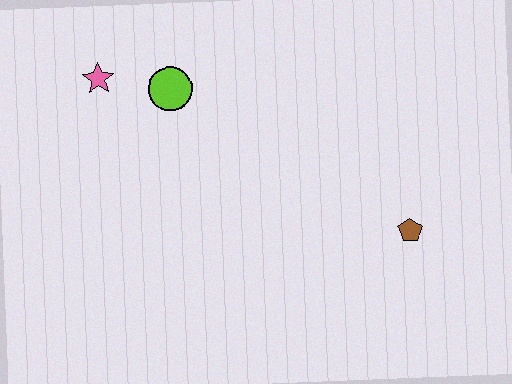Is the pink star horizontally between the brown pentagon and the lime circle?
No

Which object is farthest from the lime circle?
The brown pentagon is farthest from the lime circle.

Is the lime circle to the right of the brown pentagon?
No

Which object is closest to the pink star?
The lime circle is closest to the pink star.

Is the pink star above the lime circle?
Yes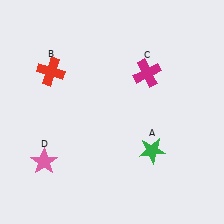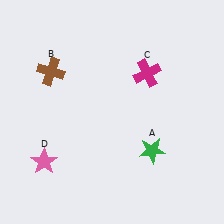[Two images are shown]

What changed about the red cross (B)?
In Image 1, B is red. In Image 2, it changed to brown.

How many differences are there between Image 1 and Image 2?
There is 1 difference between the two images.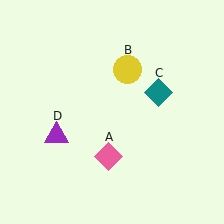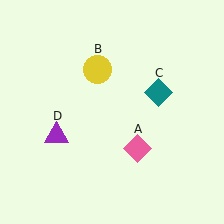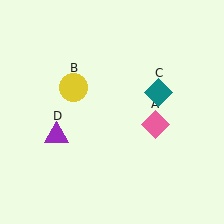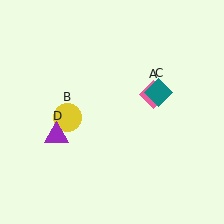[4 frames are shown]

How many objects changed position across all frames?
2 objects changed position: pink diamond (object A), yellow circle (object B).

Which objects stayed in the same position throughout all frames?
Teal diamond (object C) and purple triangle (object D) remained stationary.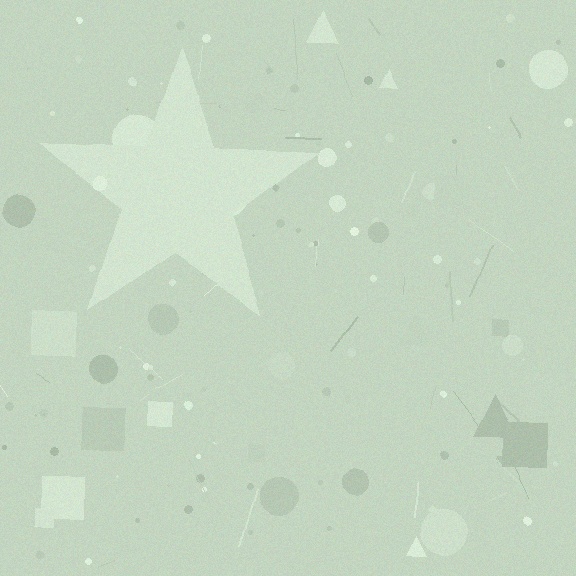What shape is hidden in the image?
A star is hidden in the image.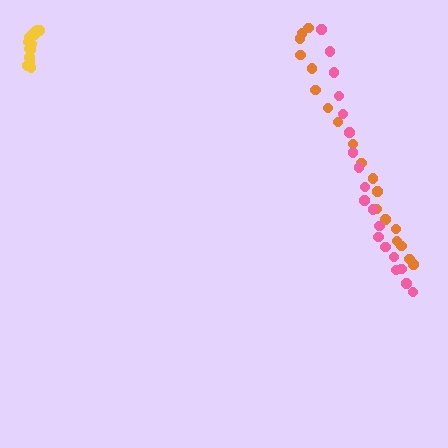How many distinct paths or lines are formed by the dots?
There are 3 distinct paths.